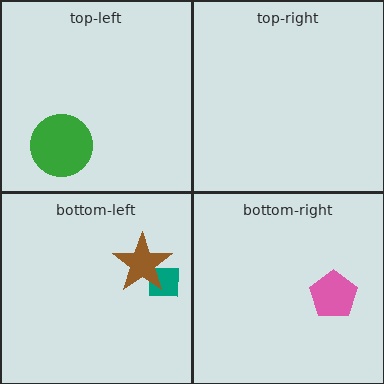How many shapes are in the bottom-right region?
1.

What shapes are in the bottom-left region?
The teal square, the brown star.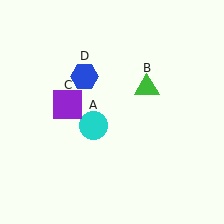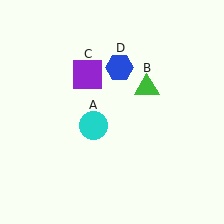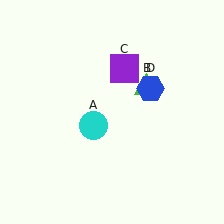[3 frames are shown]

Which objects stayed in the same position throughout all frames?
Cyan circle (object A) and green triangle (object B) remained stationary.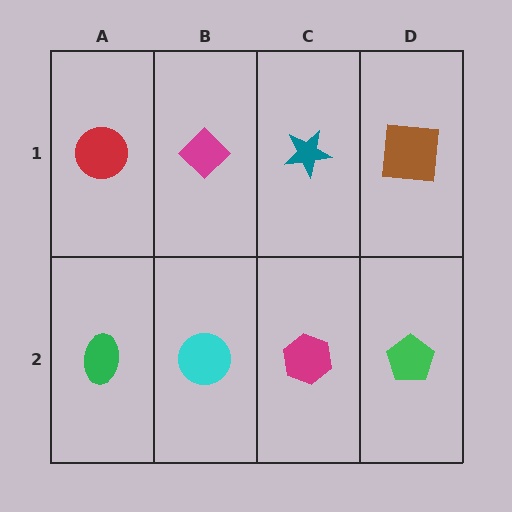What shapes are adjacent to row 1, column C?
A magenta hexagon (row 2, column C), a magenta diamond (row 1, column B), a brown square (row 1, column D).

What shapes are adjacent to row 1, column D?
A green pentagon (row 2, column D), a teal star (row 1, column C).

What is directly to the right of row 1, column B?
A teal star.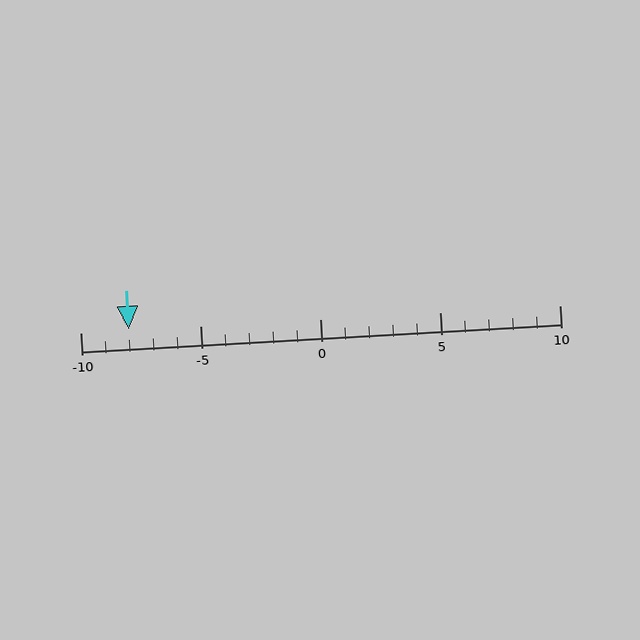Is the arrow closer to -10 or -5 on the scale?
The arrow is closer to -10.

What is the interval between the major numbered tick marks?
The major tick marks are spaced 5 units apart.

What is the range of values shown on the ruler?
The ruler shows values from -10 to 10.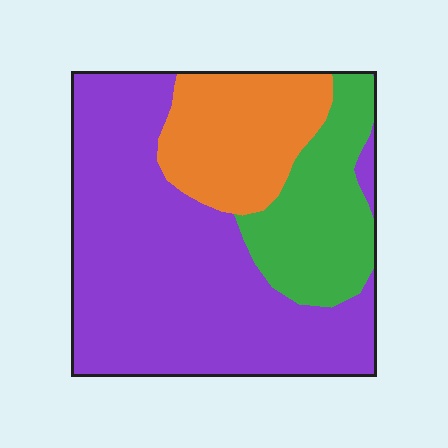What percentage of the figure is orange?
Orange takes up about one fifth (1/5) of the figure.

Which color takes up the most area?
Purple, at roughly 60%.